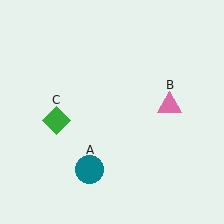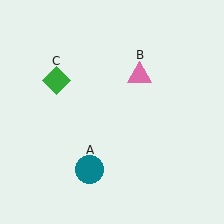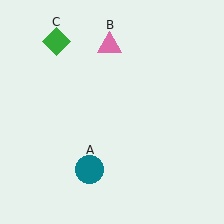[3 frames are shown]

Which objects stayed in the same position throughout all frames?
Teal circle (object A) remained stationary.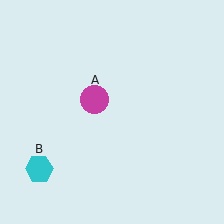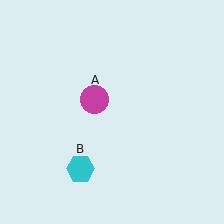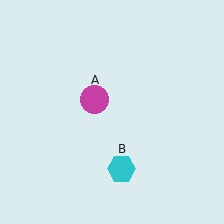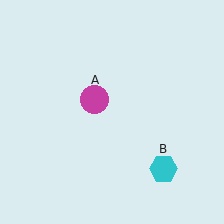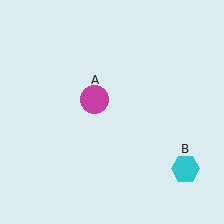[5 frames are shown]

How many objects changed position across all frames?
1 object changed position: cyan hexagon (object B).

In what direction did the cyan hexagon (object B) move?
The cyan hexagon (object B) moved right.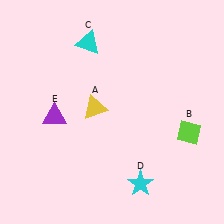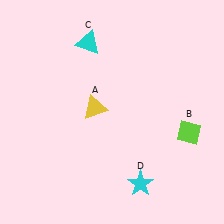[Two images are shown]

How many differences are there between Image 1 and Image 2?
There is 1 difference between the two images.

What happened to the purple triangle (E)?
The purple triangle (E) was removed in Image 2. It was in the bottom-left area of Image 1.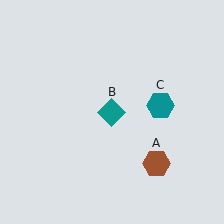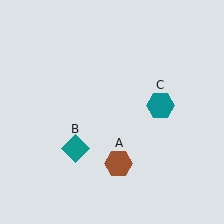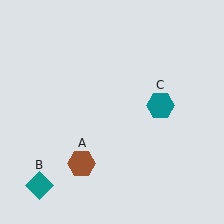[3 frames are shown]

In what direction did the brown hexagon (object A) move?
The brown hexagon (object A) moved left.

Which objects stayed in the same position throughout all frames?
Teal hexagon (object C) remained stationary.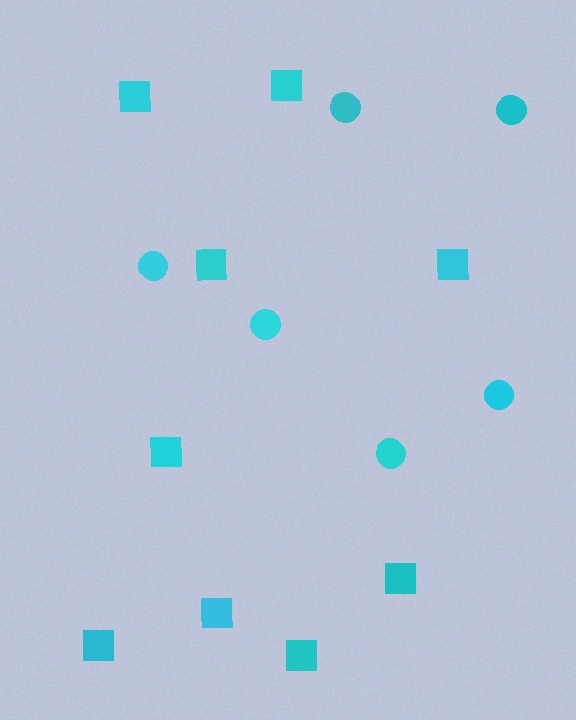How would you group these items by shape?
There are 2 groups: one group of circles (6) and one group of squares (9).